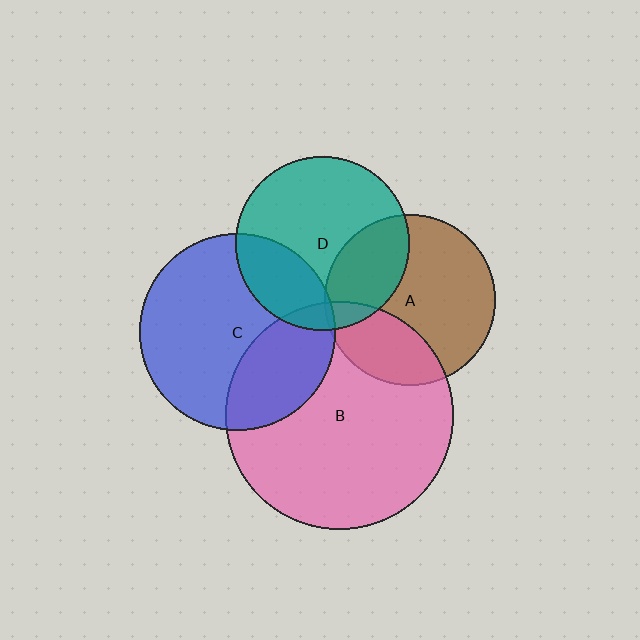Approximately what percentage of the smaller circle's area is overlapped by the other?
Approximately 30%.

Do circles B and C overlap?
Yes.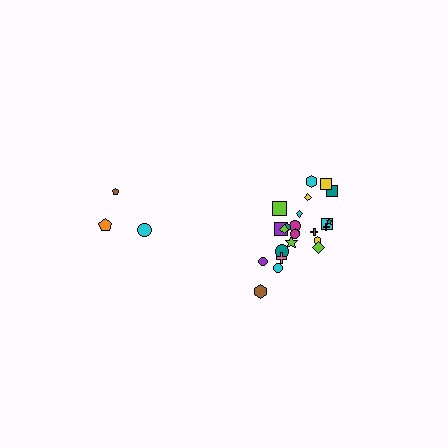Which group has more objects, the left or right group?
The right group.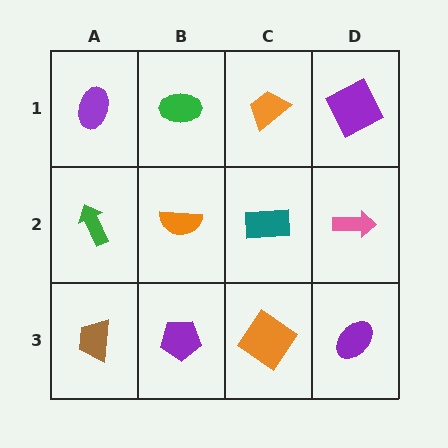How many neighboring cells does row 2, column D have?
3.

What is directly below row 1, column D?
A pink arrow.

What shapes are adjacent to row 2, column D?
A purple square (row 1, column D), a purple ellipse (row 3, column D), a teal rectangle (row 2, column C).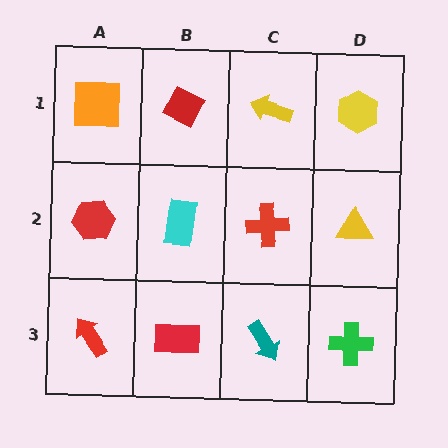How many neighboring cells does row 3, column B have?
3.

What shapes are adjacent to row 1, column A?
A red hexagon (row 2, column A), a red diamond (row 1, column B).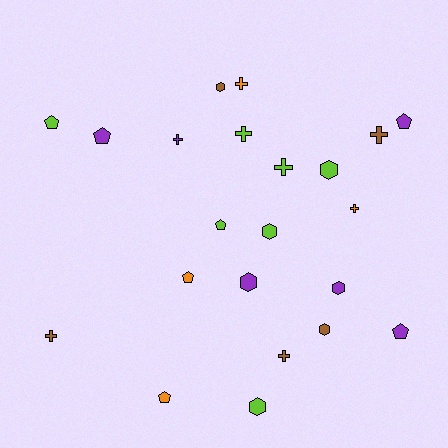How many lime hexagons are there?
There are 3 lime hexagons.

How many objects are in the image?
There are 22 objects.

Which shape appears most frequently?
Cross, with 8 objects.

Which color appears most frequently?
Lime, with 7 objects.